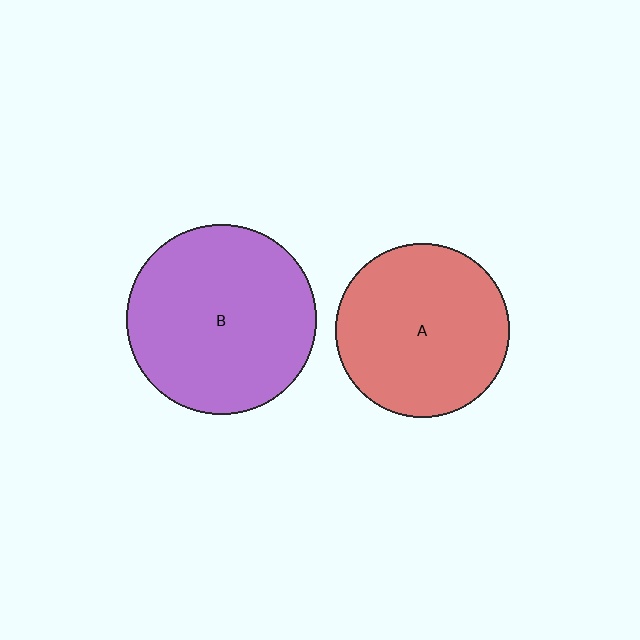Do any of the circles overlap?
No, none of the circles overlap.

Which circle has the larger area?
Circle B (purple).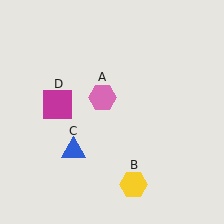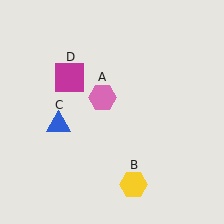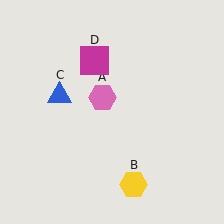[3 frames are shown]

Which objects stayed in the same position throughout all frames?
Pink hexagon (object A) and yellow hexagon (object B) remained stationary.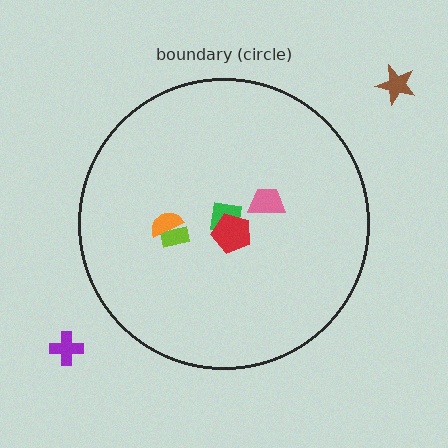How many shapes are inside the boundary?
5 inside, 2 outside.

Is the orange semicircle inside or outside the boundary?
Inside.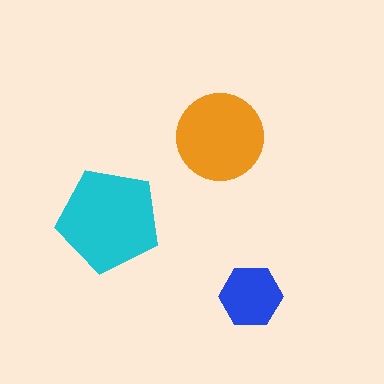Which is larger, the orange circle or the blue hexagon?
The orange circle.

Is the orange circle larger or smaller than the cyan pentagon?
Smaller.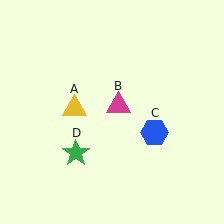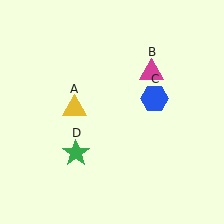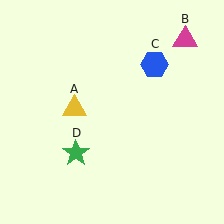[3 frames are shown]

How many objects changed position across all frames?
2 objects changed position: magenta triangle (object B), blue hexagon (object C).